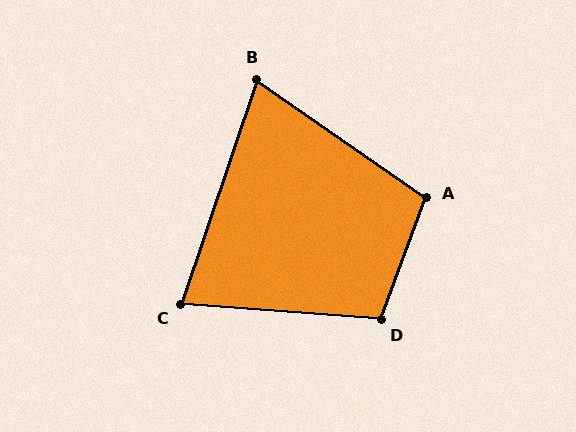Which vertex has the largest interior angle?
D, at approximately 106 degrees.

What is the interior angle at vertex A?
Approximately 104 degrees (obtuse).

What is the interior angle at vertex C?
Approximately 76 degrees (acute).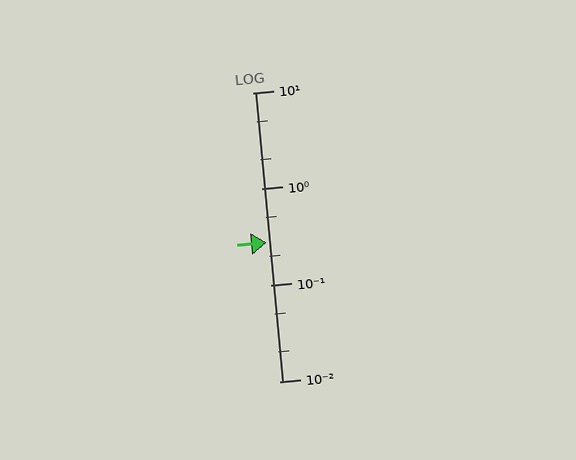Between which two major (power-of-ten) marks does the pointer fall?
The pointer is between 0.1 and 1.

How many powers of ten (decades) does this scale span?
The scale spans 3 decades, from 0.01 to 10.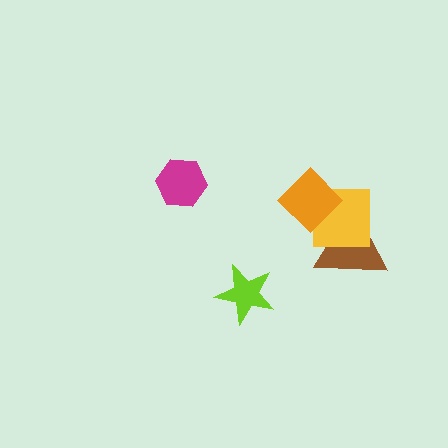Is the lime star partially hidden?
No, no other shape covers it.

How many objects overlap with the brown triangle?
2 objects overlap with the brown triangle.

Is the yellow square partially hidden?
Yes, it is partially covered by another shape.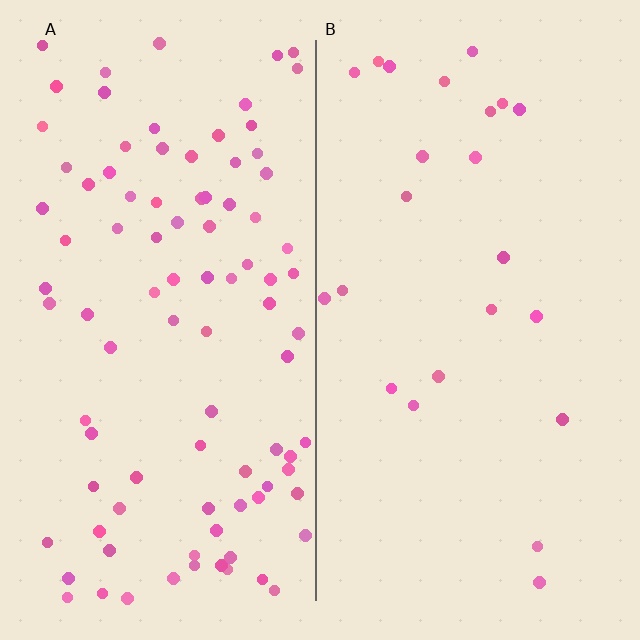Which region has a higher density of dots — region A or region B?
A (the left).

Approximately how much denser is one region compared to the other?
Approximately 4.0× — region A over region B.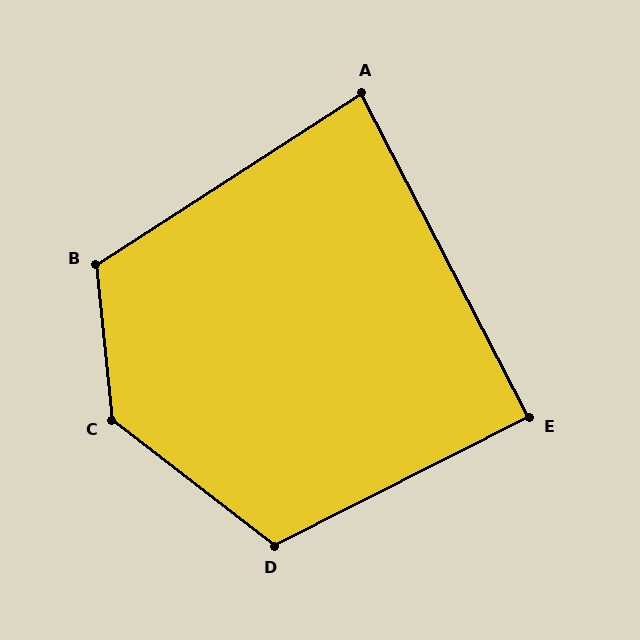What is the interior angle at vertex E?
Approximately 89 degrees (approximately right).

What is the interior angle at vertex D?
Approximately 115 degrees (obtuse).